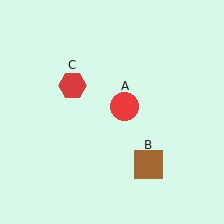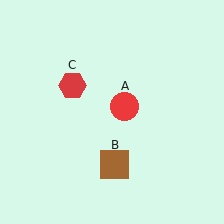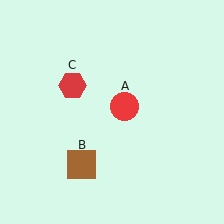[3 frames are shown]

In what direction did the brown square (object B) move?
The brown square (object B) moved left.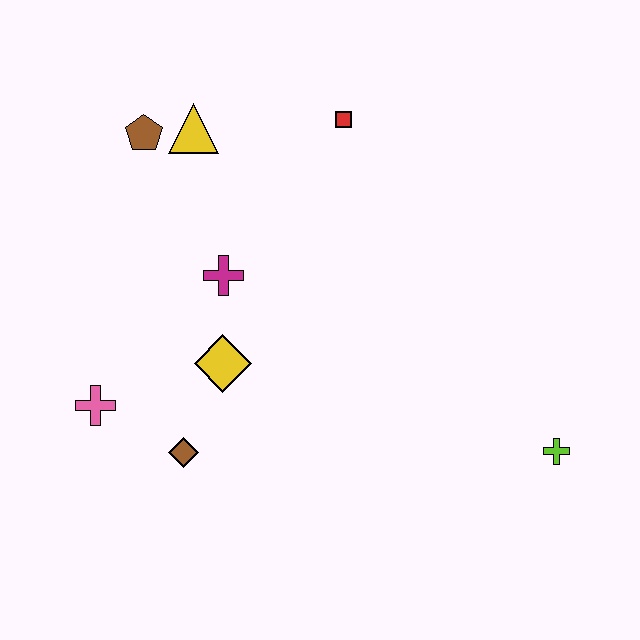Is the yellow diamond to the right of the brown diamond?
Yes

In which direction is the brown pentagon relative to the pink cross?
The brown pentagon is above the pink cross.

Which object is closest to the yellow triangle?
The brown pentagon is closest to the yellow triangle.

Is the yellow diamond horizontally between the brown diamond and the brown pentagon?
No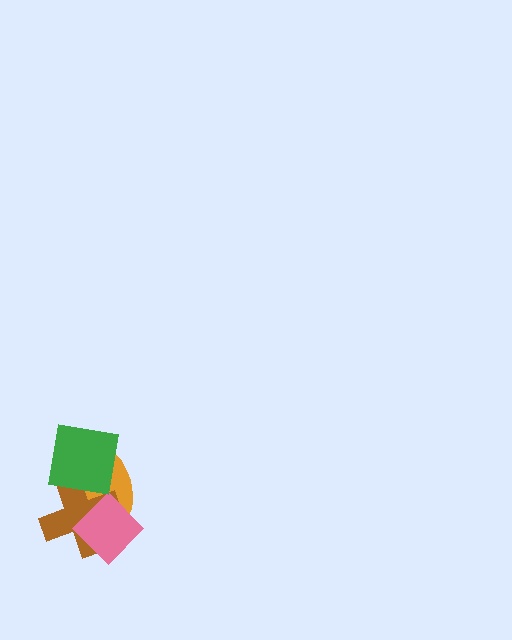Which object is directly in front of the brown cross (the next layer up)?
The pink diamond is directly in front of the brown cross.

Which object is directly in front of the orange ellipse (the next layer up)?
The brown cross is directly in front of the orange ellipse.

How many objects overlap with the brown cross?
3 objects overlap with the brown cross.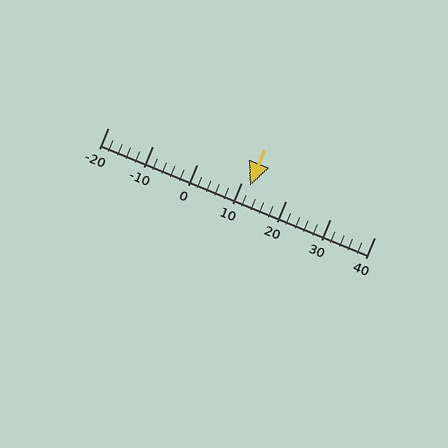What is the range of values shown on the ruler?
The ruler shows values from -20 to 40.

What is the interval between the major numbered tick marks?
The major tick marks are spaced 10 units apart.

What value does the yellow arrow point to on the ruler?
The yellow arrow points to approximately 12.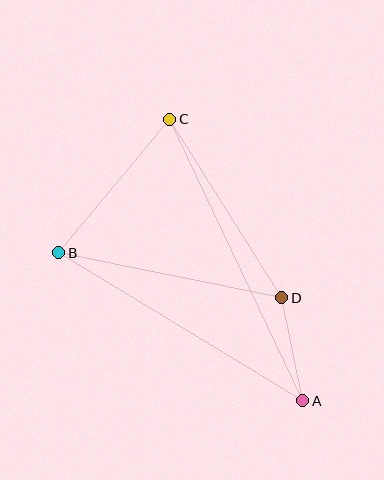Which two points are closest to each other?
Points A and D are closest to each other.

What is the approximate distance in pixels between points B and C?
The distance between B and C is approximately 174 pixels.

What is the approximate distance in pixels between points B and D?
The distance between B and D is approximately 227 pixels.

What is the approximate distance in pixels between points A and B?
The distance between A and B is approximately 285 pixels.